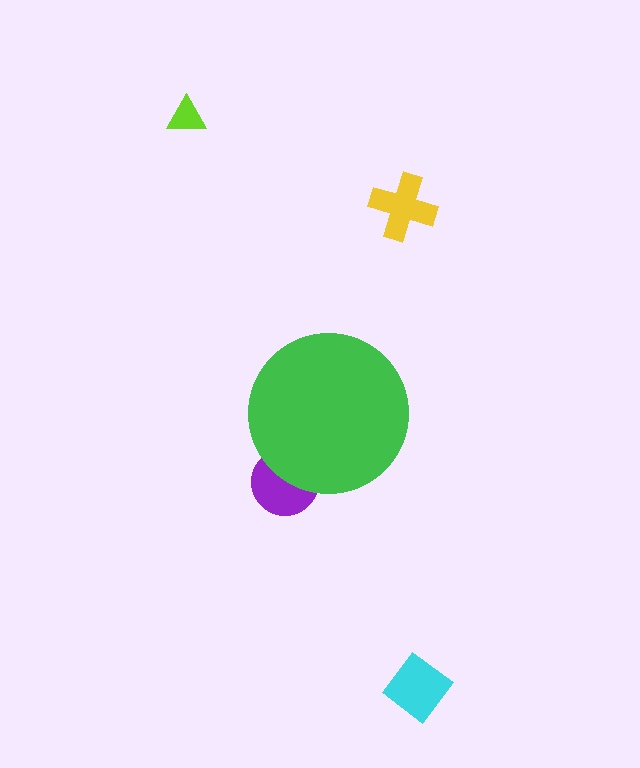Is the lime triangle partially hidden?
No, the lime triangle is fully visible.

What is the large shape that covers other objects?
A green circle.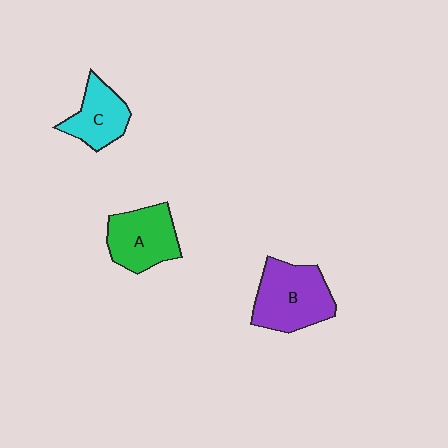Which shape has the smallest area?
Shape C (cyan).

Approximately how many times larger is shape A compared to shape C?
Approximately 1.3 times.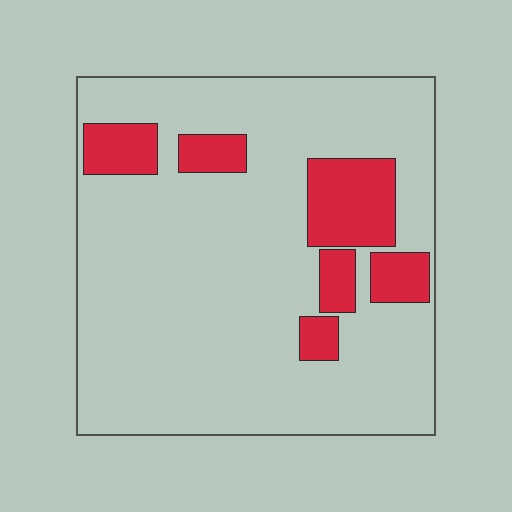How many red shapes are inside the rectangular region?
6.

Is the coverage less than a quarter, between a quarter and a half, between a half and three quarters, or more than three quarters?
Less than a quarter.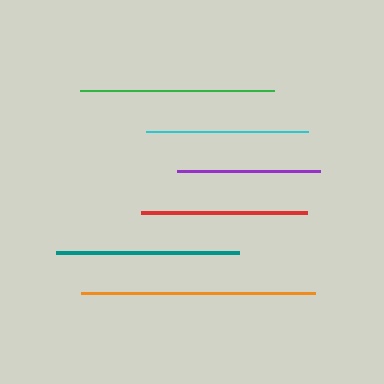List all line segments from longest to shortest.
From longest to shortest: orange, green, teal, red, cyan, purple.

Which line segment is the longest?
The orange line is the longest at approximately 234 pixels.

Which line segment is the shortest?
The purple line is the shortest at approximately 142 pixels.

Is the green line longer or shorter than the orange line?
The orange line is longer than the green line.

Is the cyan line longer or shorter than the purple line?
The cyan line is longer than the purple line.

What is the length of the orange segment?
The orange segment is approximately 234 pixels long.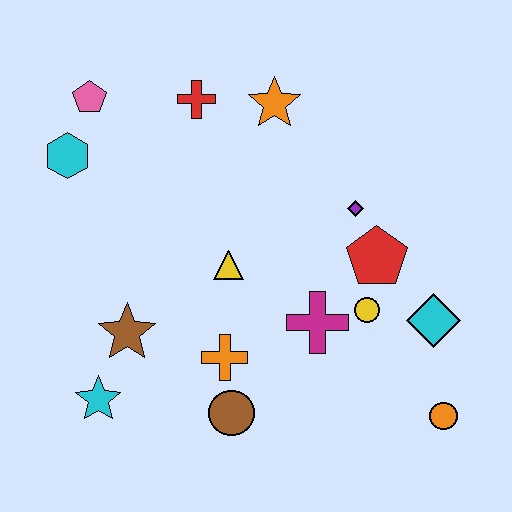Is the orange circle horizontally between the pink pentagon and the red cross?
No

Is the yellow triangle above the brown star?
Yes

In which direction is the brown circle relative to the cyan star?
The brown circle is to the right of the cyan star.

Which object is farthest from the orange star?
The orange circle is farthest from the orange star.